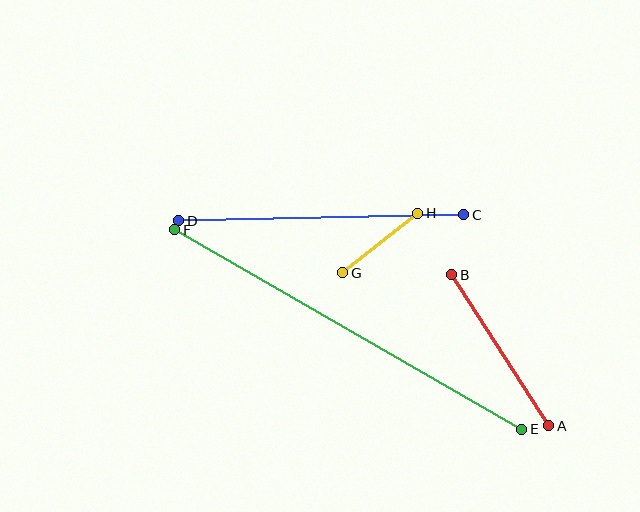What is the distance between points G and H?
The distance is approximately 96 pixels.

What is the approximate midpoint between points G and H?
The midpoint is at approximately (380, 243) pixels.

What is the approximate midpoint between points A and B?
The midpoint is at approximately (500, 350) pixels.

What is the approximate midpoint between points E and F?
The midpoint is at approximately (348, 329) pixels.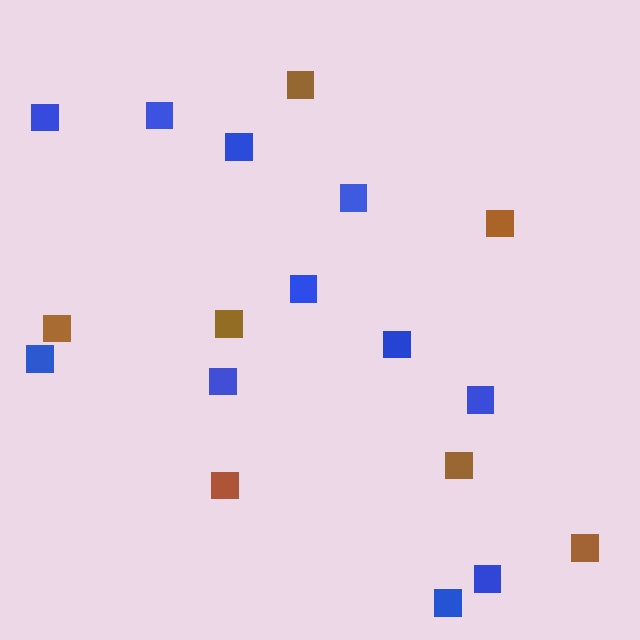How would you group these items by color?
There are 2 groups: one group of brown squares (7) and one group of blue squares (11).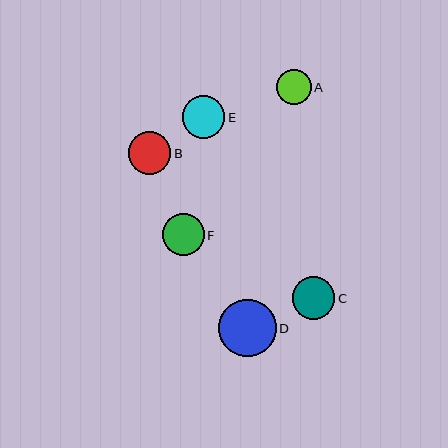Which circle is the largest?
Circle D is the largest with a size of approximately 58 pixels.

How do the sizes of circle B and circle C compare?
Circle B and circle C are approximately the same size.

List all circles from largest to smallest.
From largest to smallest: D, B, E, C, F, A.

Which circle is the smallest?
Circle A is the smallest with a size of approximately 35 pixels.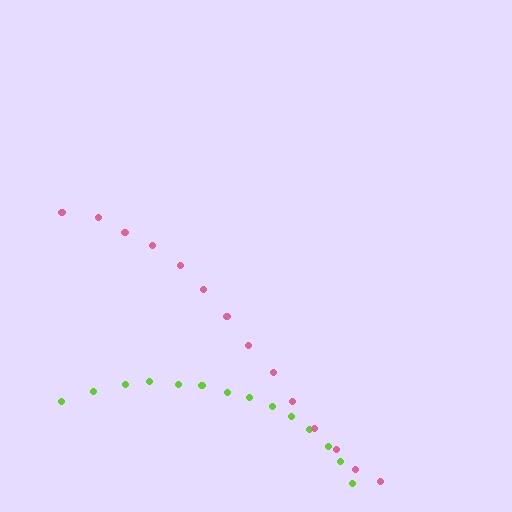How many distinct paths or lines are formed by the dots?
There are 2 distinct paths.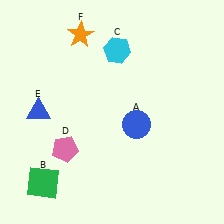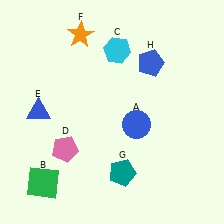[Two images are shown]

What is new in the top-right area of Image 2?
A blue pentagon (H) was added in the top-right area of Image 2.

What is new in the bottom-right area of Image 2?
A teal pentagon (G) was added in the bottom-right area of Image 2.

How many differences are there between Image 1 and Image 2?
There are 2 differences between the two images.